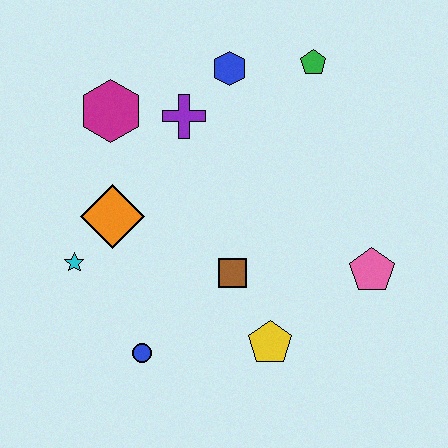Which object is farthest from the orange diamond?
The pink pentagon is farthest from the orange diamond.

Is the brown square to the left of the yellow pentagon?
Yes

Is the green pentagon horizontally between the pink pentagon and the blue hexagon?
Yes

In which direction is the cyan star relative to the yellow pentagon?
The cyan star is to the left of the yellow pentagon.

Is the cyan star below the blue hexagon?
Yes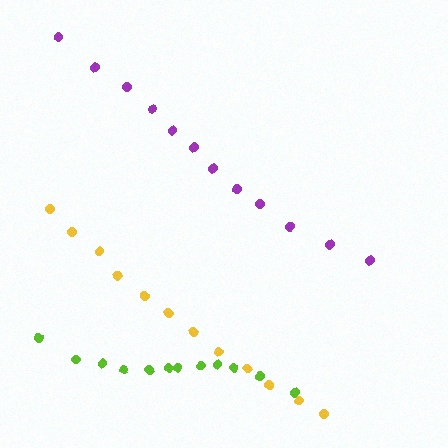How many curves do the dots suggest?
There are 3 distinct paths.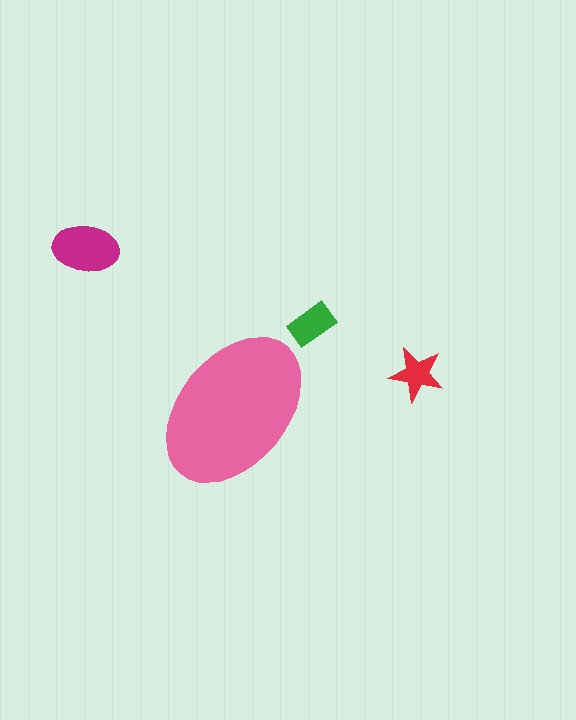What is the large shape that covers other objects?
A pink ellipse.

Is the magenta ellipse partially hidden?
No, the magenta ellipse is fully visible.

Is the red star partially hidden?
No, the red star is fully visible.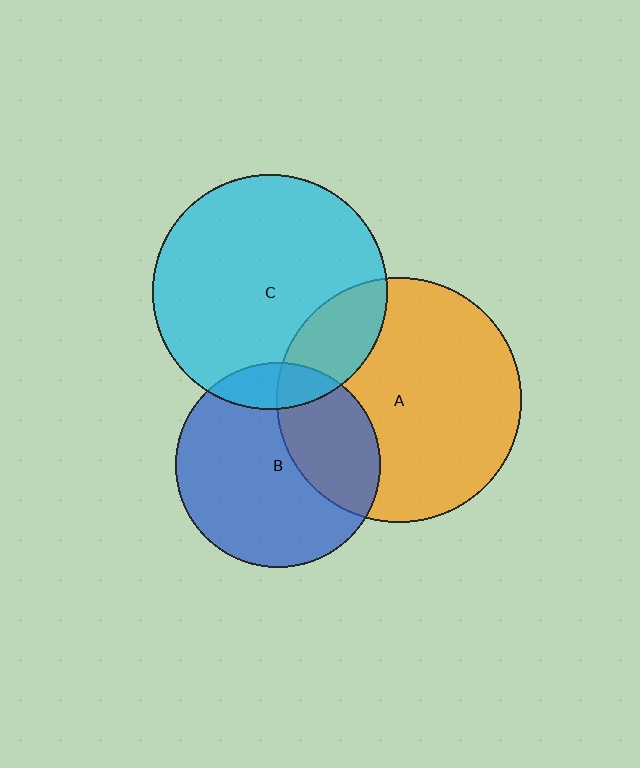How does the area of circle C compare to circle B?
Approximately 1.3 times.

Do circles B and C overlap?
Yes.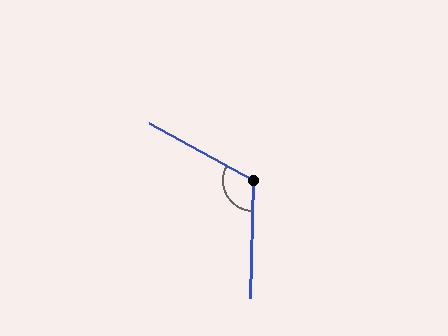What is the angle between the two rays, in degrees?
Approximately 117 degrees.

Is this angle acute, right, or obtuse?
It is obtuse.